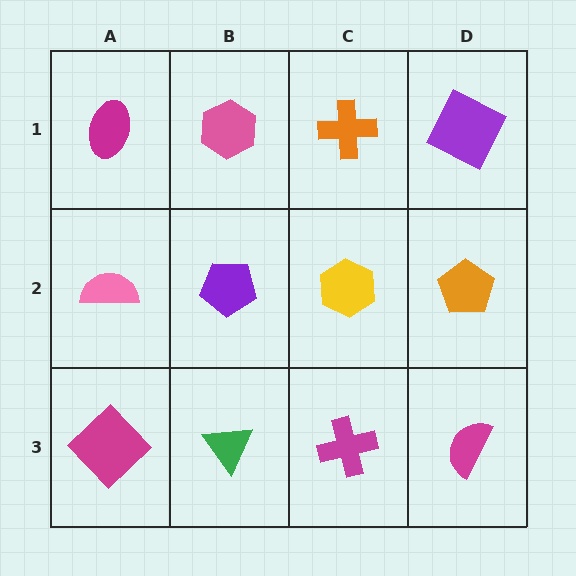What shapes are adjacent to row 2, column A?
A magenta ellipse (row 1, column A), a magenta diamond (row 3, column A), a purple pentagon (row 2, column B).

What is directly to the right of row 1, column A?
A pink hexagon.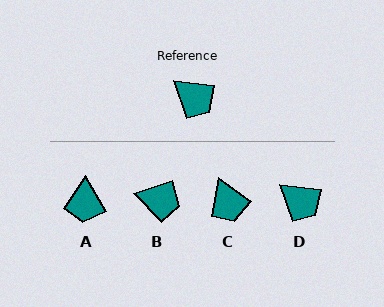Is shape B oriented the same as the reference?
No, it is off by about 25 degrees.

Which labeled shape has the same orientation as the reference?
D.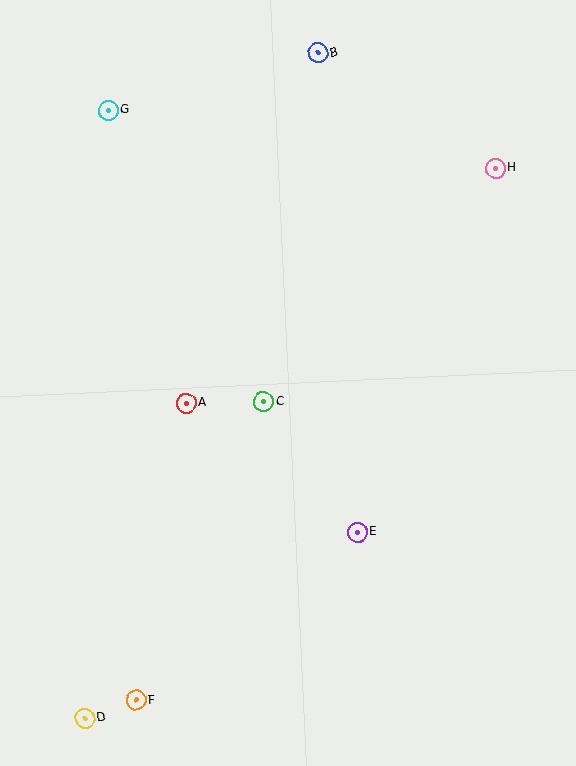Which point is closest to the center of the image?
Point C at (264, 402) is closest to the center.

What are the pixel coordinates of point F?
Point F is at (136, 700).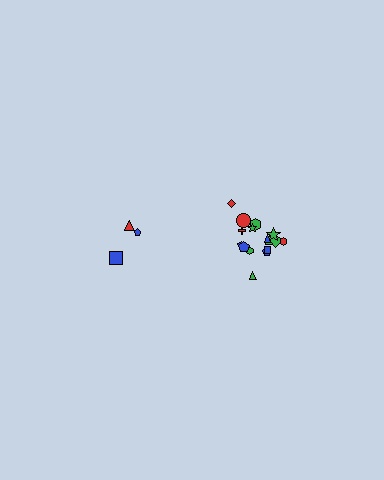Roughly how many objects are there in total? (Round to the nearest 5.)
Roughly 20 objects in total.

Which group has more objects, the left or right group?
The right group.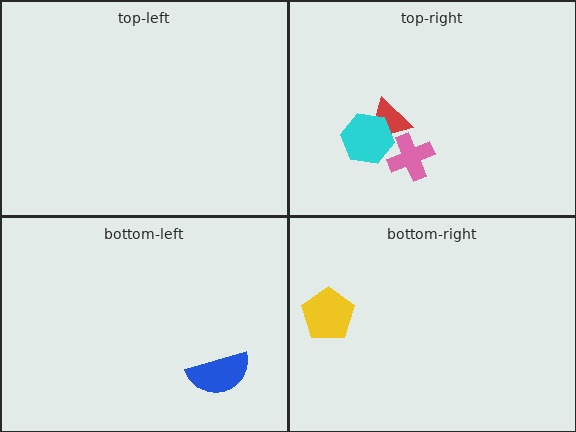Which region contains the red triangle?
The top-right region.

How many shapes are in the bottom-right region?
1.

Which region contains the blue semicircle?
The bottom-left region.